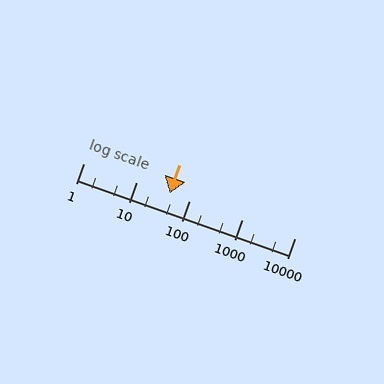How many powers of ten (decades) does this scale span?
The scale spans 4 decades, from 1 to 10000.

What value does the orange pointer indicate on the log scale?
The pointer indicates approximately 43.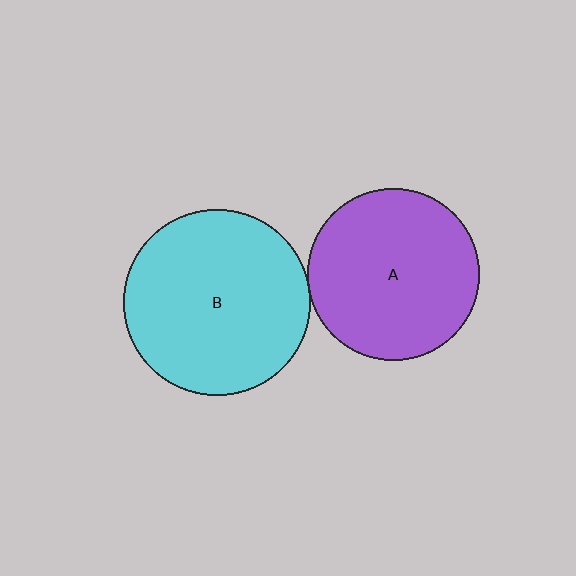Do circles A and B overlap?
Yes.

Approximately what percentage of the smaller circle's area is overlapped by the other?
Approximately 5%.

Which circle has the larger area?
Circle B (cyan).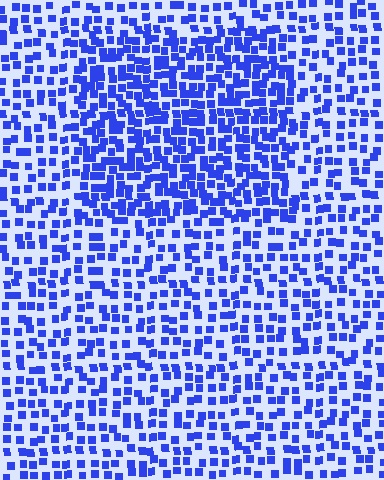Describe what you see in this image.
The image contains small blue elements arranged at two different densities. A rectangle-shaped region is visible where the elements are more densely packed than the surrounding area.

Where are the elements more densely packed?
The elements are more densely packed inside the rectangle boundary.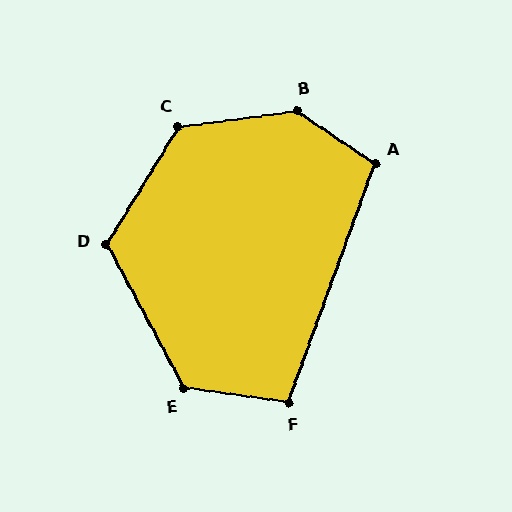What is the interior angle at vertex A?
Approximately 104 degrees (obtuse).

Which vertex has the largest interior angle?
B, at approximately 138 degrees.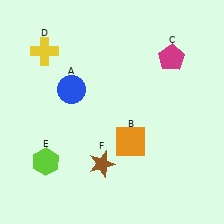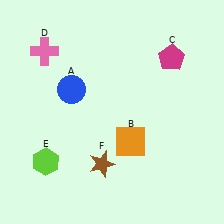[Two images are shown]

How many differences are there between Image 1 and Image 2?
There is 1 difference between the two images.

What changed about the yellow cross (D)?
In Image 1, D is yellow. In Image 2, it changed to pink.